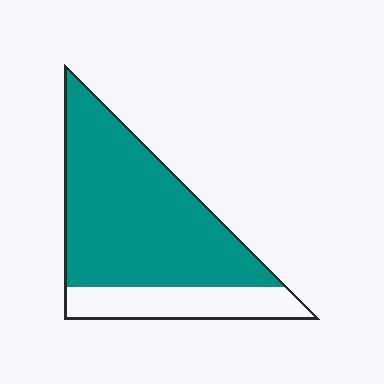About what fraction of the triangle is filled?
About three quarters (3/4).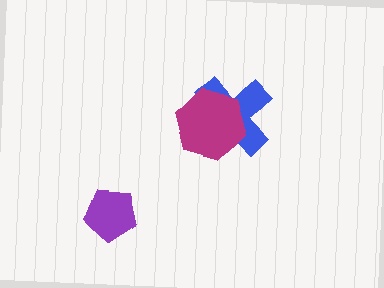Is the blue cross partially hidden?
Yes, it is partially covered by another shape.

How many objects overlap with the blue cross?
1 object overlaps with the blue cross.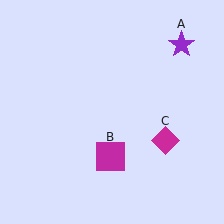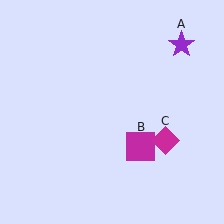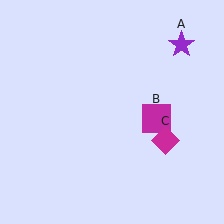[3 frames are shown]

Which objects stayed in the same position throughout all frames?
Purple star (object A) and magenta diamond (object C) remained stationary.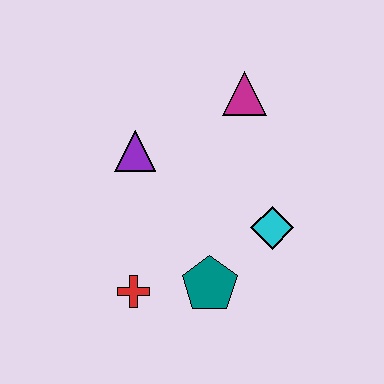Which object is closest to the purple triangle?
The magenta triangle is closest to the purple triangle.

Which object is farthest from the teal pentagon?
The magenta triangle is farthest from the teal pentagon.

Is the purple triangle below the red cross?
No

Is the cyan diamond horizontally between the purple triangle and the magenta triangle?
No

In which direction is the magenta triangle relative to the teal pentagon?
The magenta triangle is above the teal pentagon.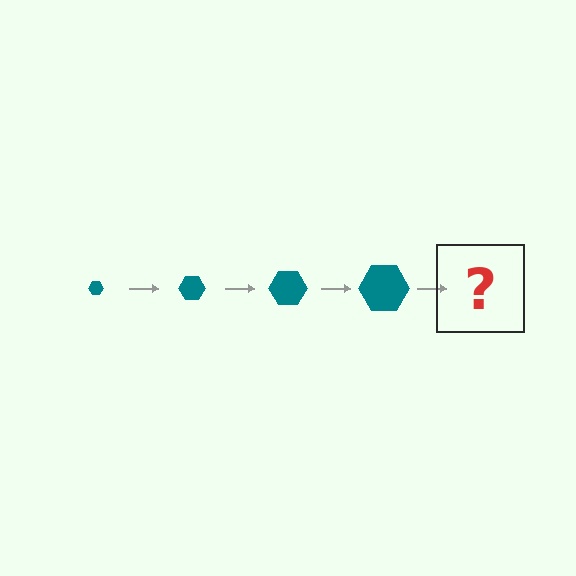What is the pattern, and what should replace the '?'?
The pattern is that the hexagon gets progressively larger each step. The '?' should be a teal hexagon, larger than the previous one.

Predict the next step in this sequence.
The next step is a teal hexagon, larger than the previous one.